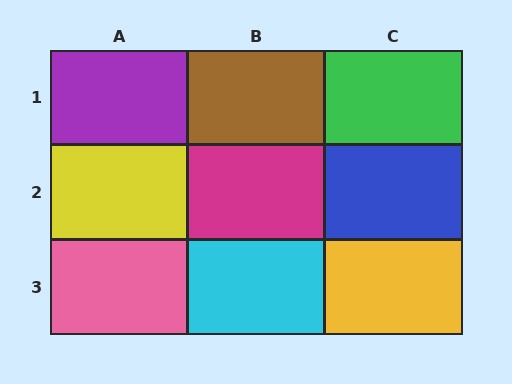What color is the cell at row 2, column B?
Magenta.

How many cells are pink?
1 cell is pink.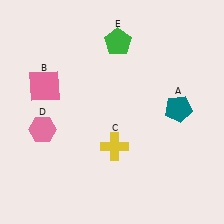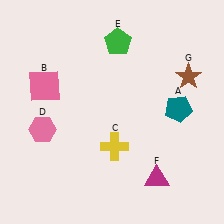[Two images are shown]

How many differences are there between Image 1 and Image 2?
There are 2 differences between the two images.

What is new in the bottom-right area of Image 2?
A magenta triangle (F) was added in the bottom-right area of Image 2.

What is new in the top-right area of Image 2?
A brown star (G) was added in the top-right area of Image 2.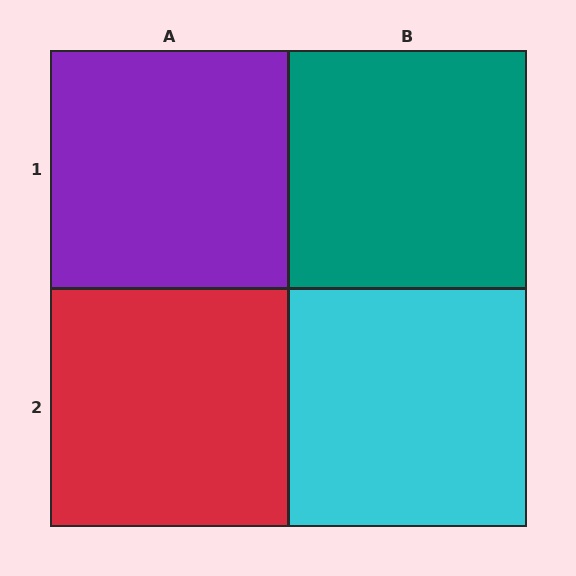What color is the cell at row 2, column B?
Cyan.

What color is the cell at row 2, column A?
Red.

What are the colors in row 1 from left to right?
Purple, teal.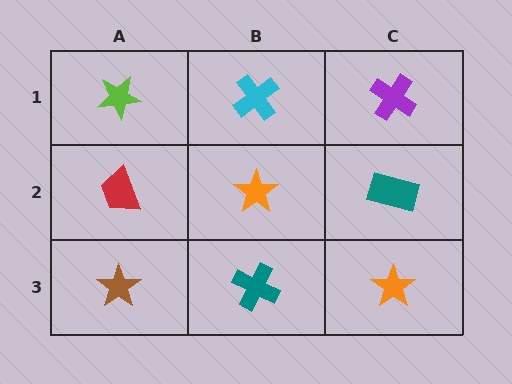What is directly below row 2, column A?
A brown star.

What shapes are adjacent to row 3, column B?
An orange star (row 2, column B), a brown star (row 3, column A), an orange star (row 3, column C).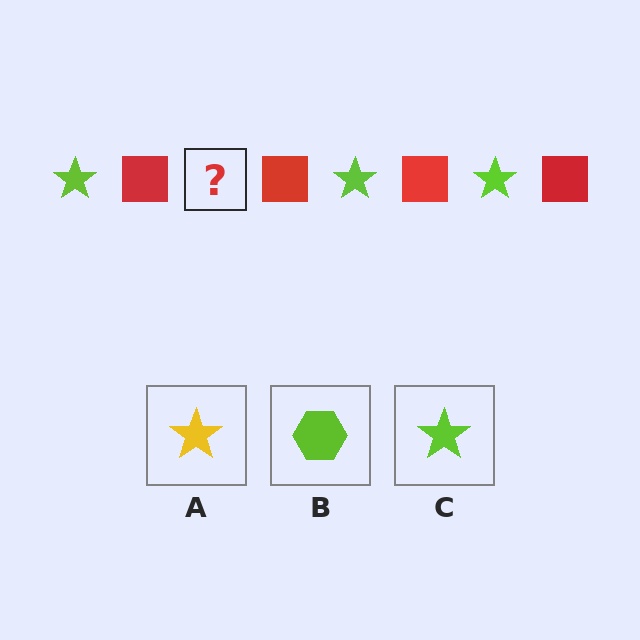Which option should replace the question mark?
Option C.